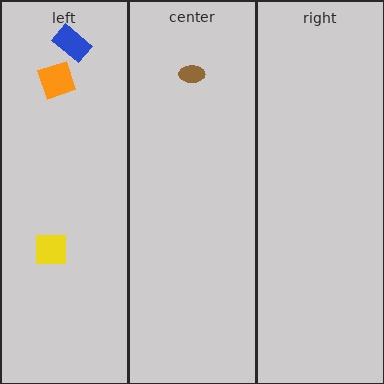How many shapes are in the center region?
1.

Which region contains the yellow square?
The left region.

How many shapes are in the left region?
3.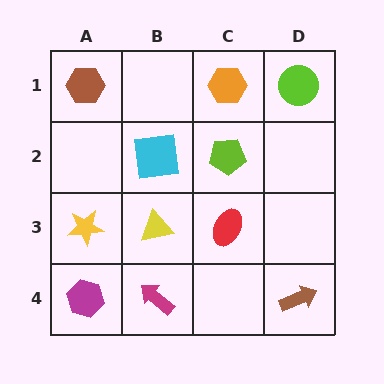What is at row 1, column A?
A brown hexagon.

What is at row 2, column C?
A lime pentagon.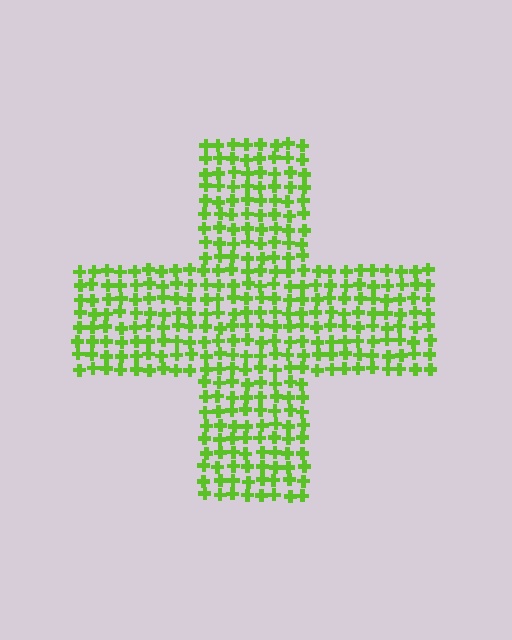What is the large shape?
The large shape is a cross.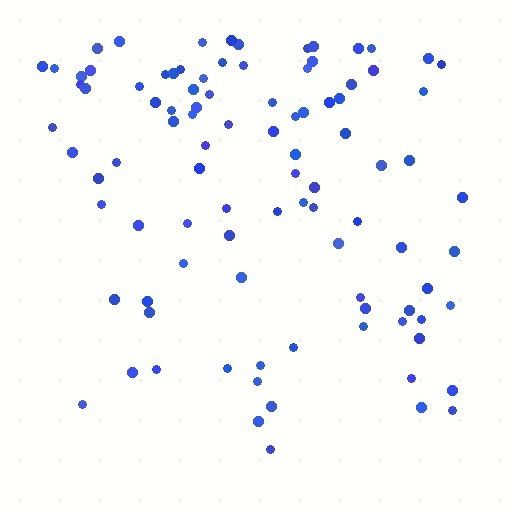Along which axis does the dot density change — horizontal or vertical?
Vertical.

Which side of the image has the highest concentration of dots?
The top.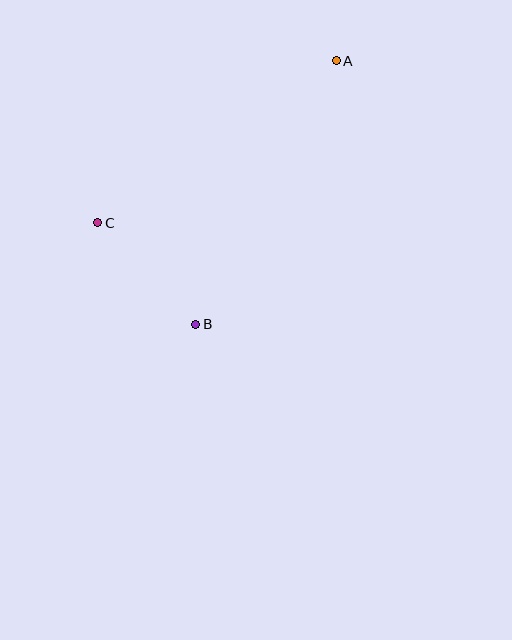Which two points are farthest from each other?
Points A and B are farthest from each other.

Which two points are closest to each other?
Points B and C are closest to each other.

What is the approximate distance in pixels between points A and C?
The distance between A and C is approximately 288 pixels.